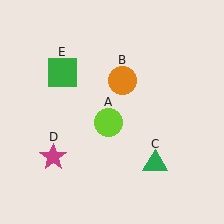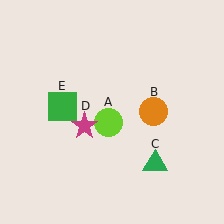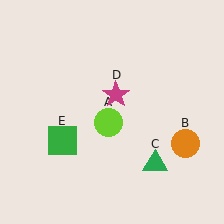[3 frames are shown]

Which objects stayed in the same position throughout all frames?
Lime circle (object A) and green triangle (object C) remained stationary.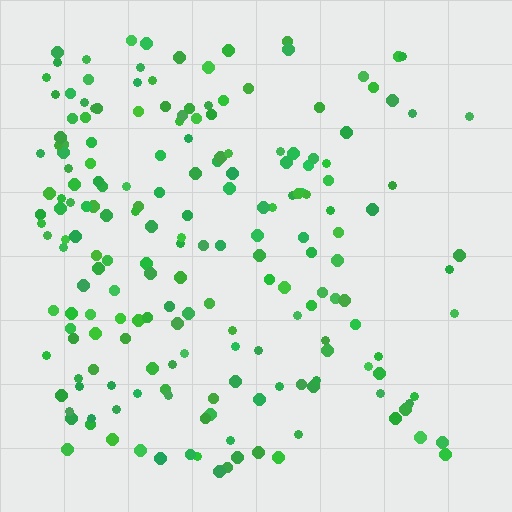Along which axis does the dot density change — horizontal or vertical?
Horizontal.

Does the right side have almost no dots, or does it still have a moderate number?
Still a moderate number, just noticeably fewer than the left.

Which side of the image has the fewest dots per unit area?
The right.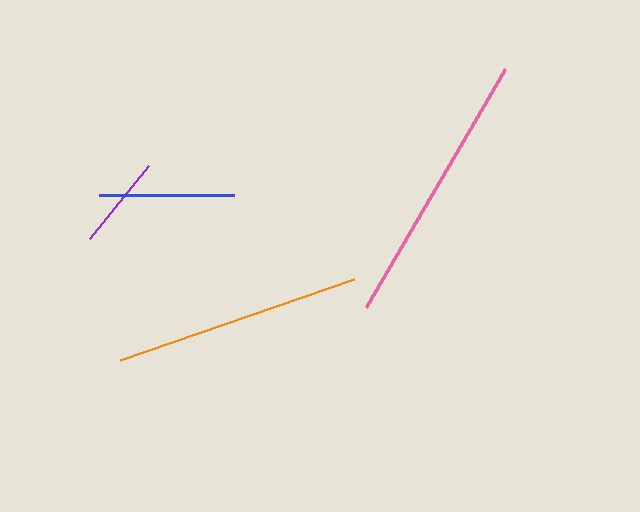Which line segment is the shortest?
The purple line is the shortest at approximately 94 pixels.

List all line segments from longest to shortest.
From longest to shortest: pink, orange, blue, purple.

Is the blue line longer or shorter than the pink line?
The pink line is longer than the blue line.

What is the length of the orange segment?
The orange segment is approximately 248 pixels long.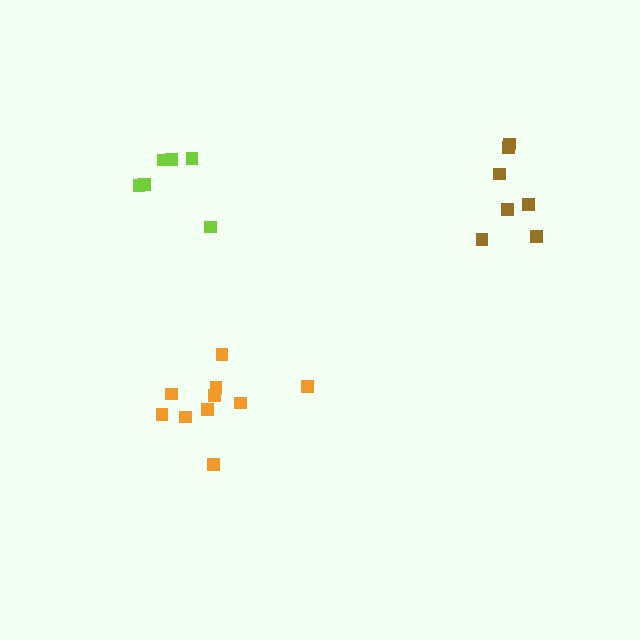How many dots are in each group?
Group 1: 10 dots, Group 2: 6 dots, Group 3: 7 dots (23 total).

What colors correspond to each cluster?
The clusters are colored: orange, lime, brown.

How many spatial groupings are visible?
There are 3 spatial groupings.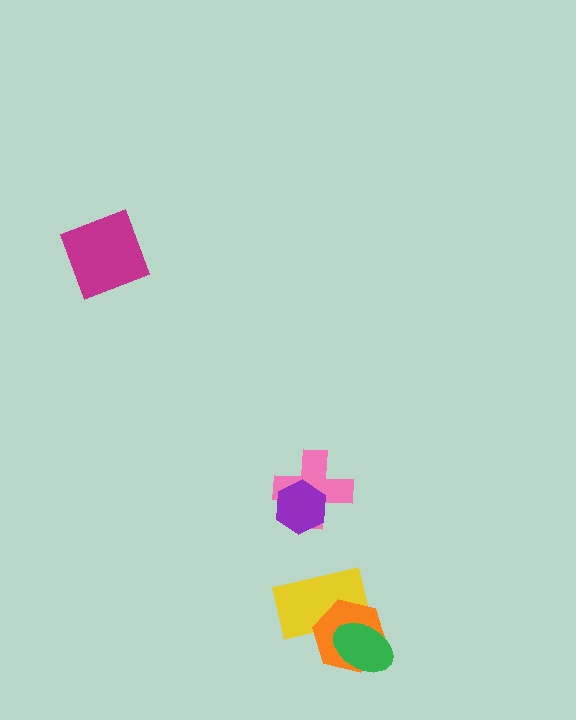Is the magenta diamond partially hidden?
No, no other shape covers it.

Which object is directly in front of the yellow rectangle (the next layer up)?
The orange hexagon is directly in front of the yellow rectangle.